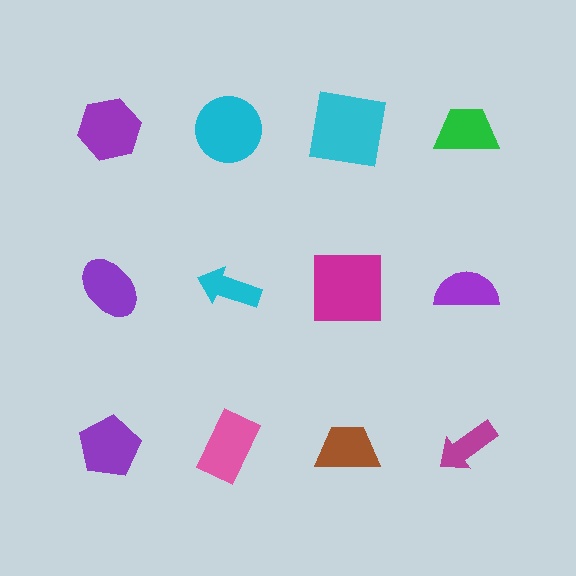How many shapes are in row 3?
4 shapes.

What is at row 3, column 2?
A pink rectangle.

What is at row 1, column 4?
A green trapezoid.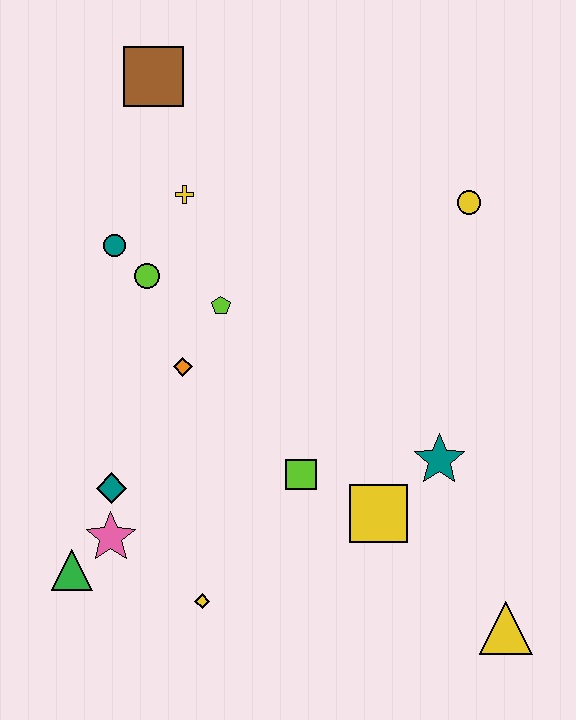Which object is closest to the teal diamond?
The pink star is closest to the teal diamond.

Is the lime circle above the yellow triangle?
Yes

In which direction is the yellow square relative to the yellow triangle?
The yellow square is to the left of the yellow triangle.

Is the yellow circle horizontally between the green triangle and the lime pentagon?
No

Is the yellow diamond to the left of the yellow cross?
No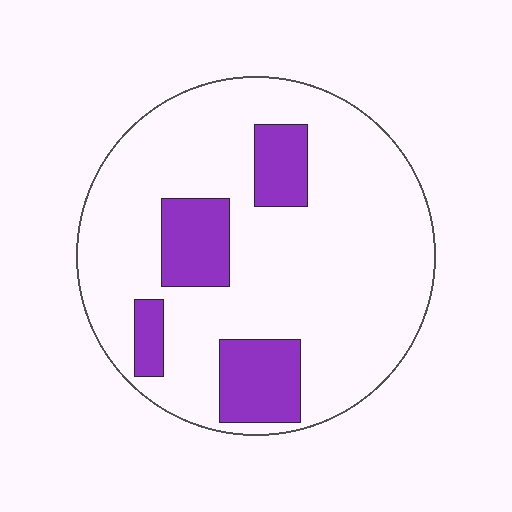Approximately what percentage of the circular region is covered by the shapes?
Approximately 20%.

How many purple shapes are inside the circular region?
4.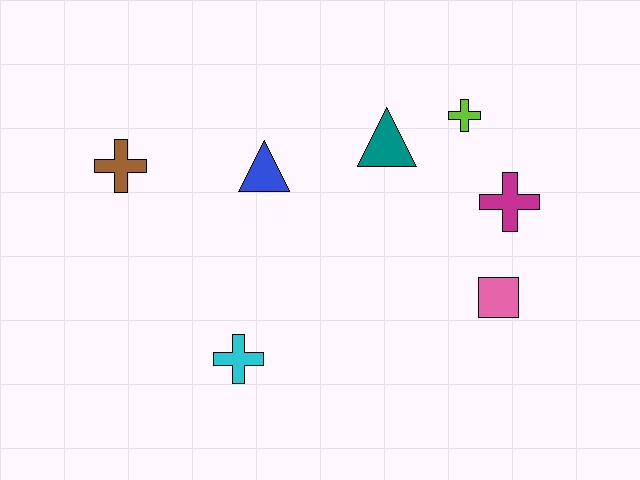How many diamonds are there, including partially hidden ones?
There are no diamonds.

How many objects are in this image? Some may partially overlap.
There are 7 objects.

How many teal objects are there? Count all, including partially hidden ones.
There is 1 teal object.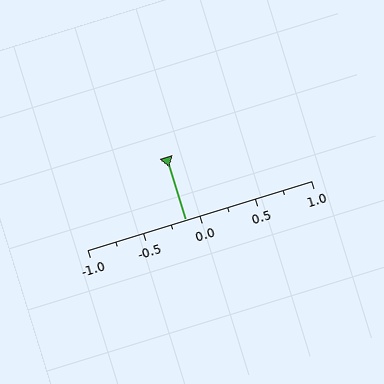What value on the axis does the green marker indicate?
The marker indicates approximately -0.12.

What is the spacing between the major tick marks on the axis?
The major ticks are spaced 0.5 apart.